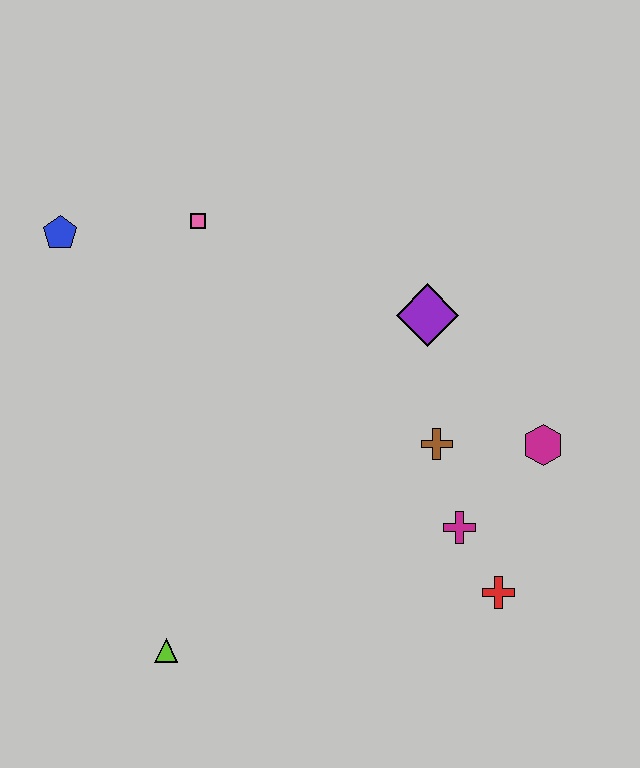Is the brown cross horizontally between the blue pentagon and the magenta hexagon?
Yes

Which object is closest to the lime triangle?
The magenta cross is closest to the lime triangle.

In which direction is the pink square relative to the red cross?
The pink square is above the red cross.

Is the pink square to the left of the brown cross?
Yes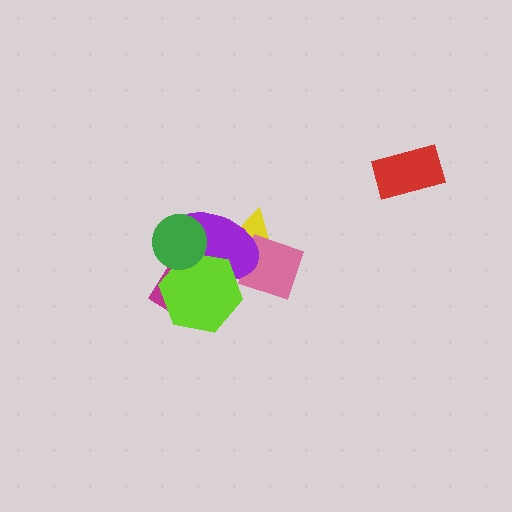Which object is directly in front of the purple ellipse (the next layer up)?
The lime hexagon is directly in front of the purple ellipse.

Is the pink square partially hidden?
Yes, it is partially covered by another shape.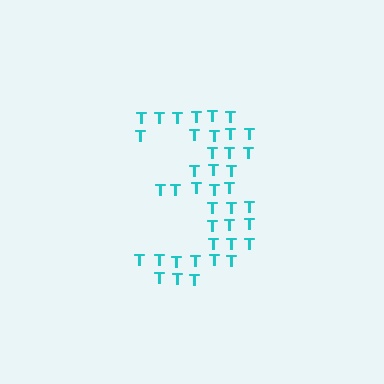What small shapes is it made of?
It is made of small letter T's.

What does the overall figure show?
The overall figure shows the digit 3.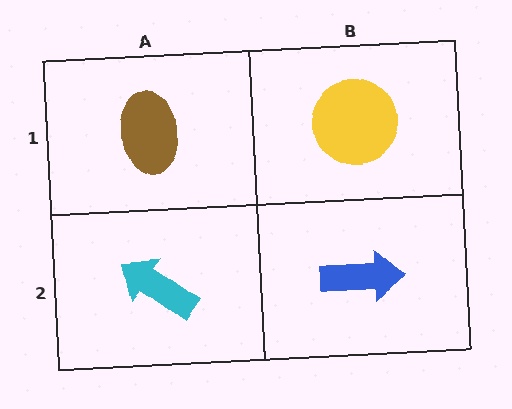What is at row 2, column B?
A blue arrow.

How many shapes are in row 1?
2 shapes.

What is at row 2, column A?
A cyan arrow.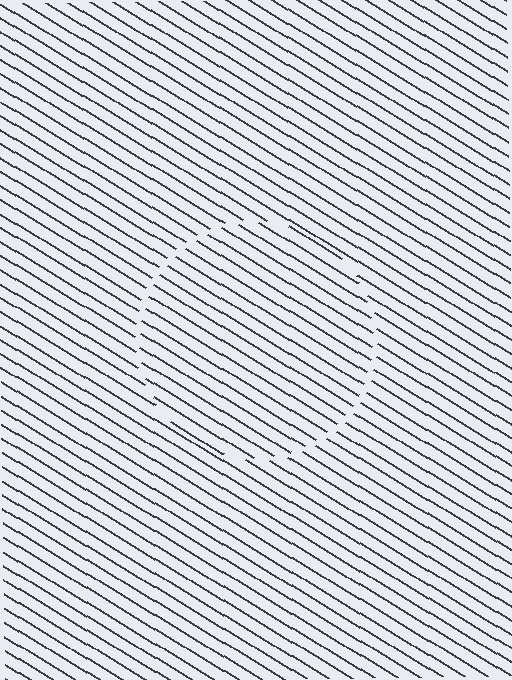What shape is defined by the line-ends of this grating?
An illusory circle. The interior of the shape contains the same grating, shifted by half a period — the contour is defined by the phase discontinuity where line-ends from the inner and outer gratings abut.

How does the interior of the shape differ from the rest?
The interior of the shape contains the same grating, shifted by half a period — the contour is defined by the phase discontinuity where line-ends from the inner and outer gratings abut.